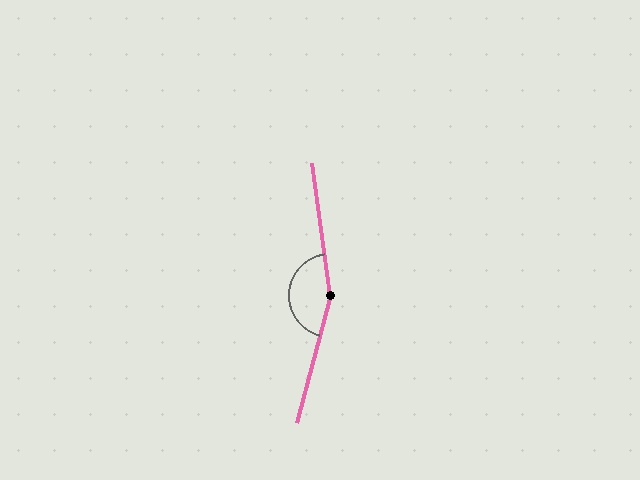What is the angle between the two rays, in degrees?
Approximately 157 degrees.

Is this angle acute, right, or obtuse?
It is obtuse.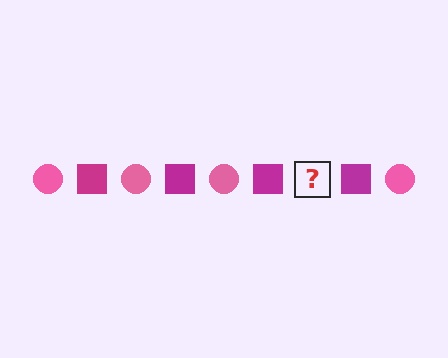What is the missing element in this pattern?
The missing element is a pink circle.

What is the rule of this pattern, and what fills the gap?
The rule is that the pattern alternates between pink circle and magenta square. The gap should be filled with a pink circle.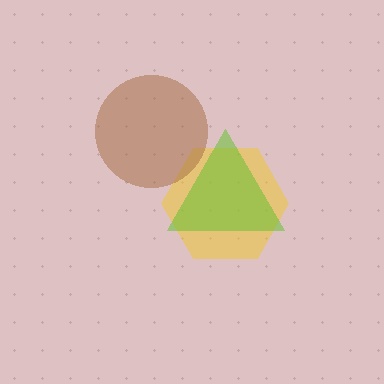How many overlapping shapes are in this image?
There are 3 overlapping shapes in the image.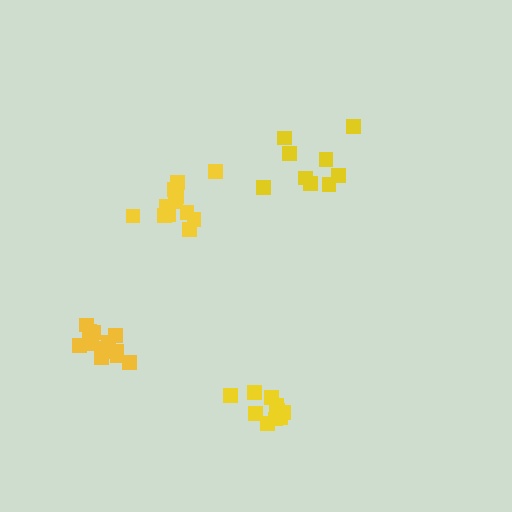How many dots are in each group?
Group 1: 13 dots, Group 2: 12 dots, Group 3: 9 dots, Group 4: 10 dots (44 total).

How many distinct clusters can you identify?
There are 4 distinct clusters.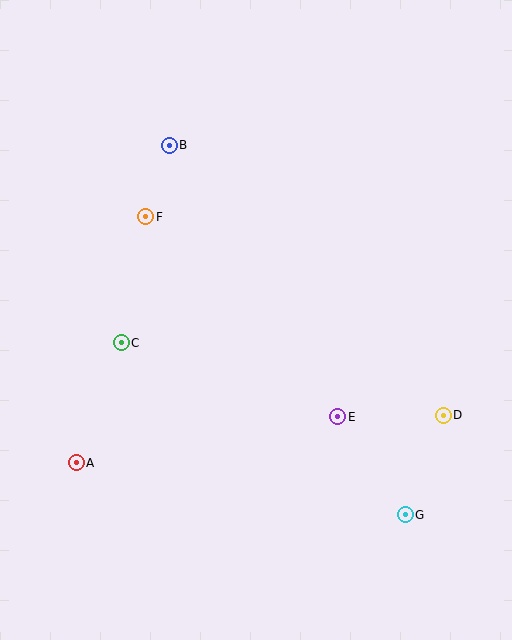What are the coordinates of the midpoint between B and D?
The midpoint between B and D is at (306, 280).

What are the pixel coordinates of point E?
Point E is at (338, 417).